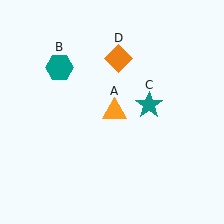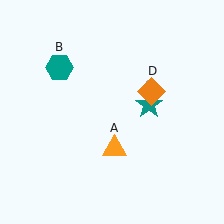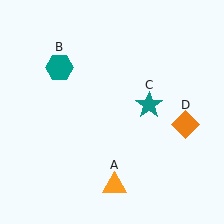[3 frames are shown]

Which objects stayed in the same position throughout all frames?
Teal hexagon (object B) and teal star (object C) remained stationary.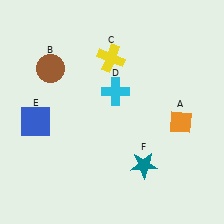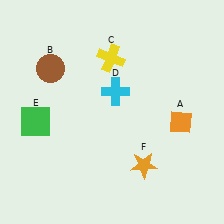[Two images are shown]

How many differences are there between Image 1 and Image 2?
There are 2 differences between the two images.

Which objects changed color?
E changed from blue to green. F changed from teal to orange.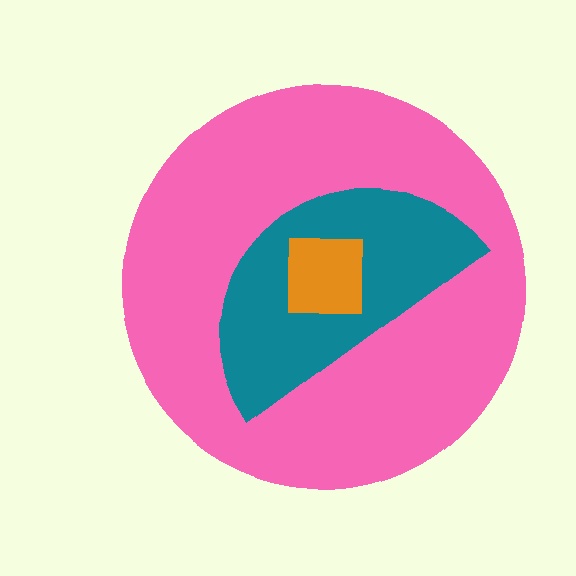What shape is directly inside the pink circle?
The teal semicircle.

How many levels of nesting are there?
3.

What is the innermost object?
The orange square.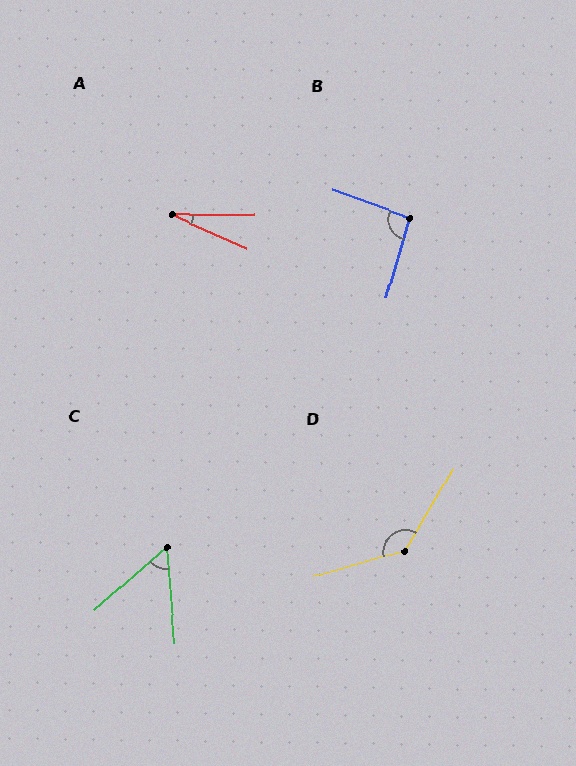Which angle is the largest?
D, at approximately 137 degrees.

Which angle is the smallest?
A, at approximately 25 degrees.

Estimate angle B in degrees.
Approximately 94 degrees.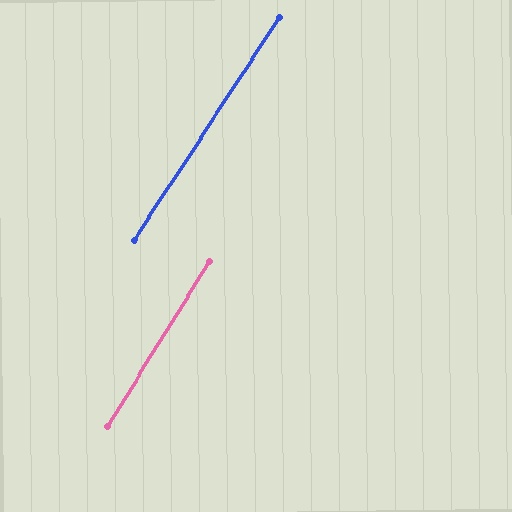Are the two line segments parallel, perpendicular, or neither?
Parallel — their directions differ by only 1.4°.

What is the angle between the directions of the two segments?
Approximately 1 degree.